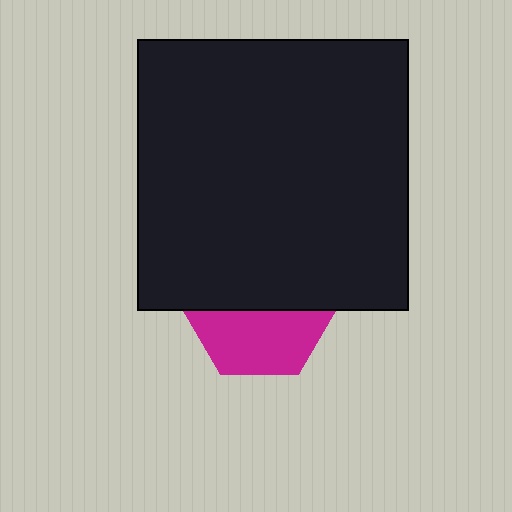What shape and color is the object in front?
The object in front is a black square.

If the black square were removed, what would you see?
You would see the complete magenta hexagon.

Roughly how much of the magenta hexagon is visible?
About half of it is visible (roughly 46%).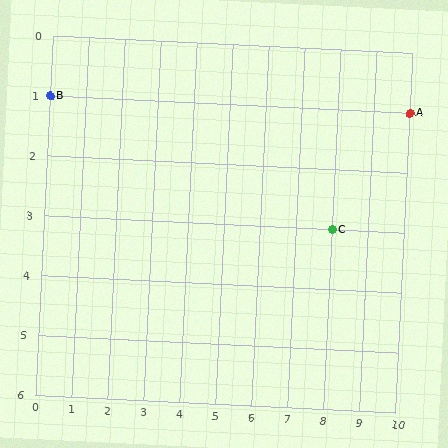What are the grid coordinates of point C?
Point C is at grid coordinates (8, 3).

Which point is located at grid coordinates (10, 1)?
Point A is at (10, 1).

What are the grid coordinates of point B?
Point B is at grid coordinates (0, 1).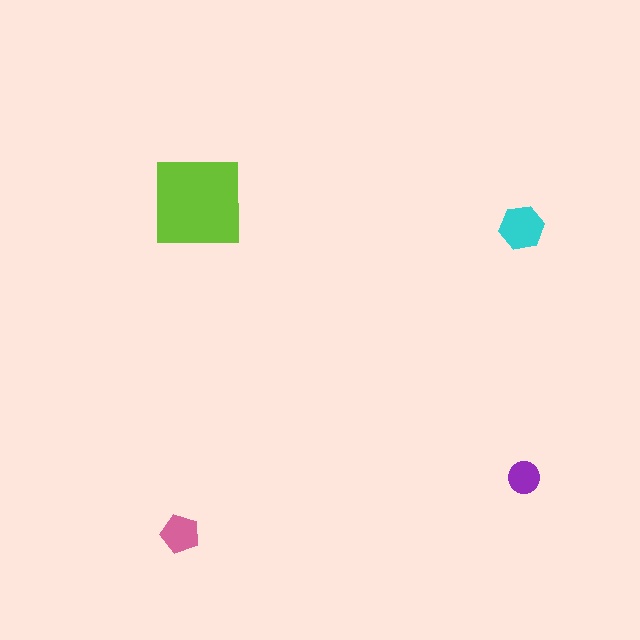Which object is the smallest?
The purple circle.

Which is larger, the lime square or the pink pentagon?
The lime square.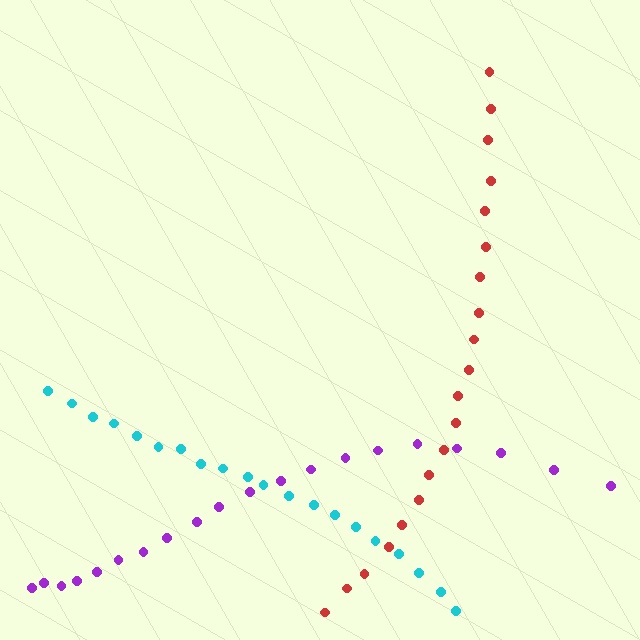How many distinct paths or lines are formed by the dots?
There are 3 distinct paths.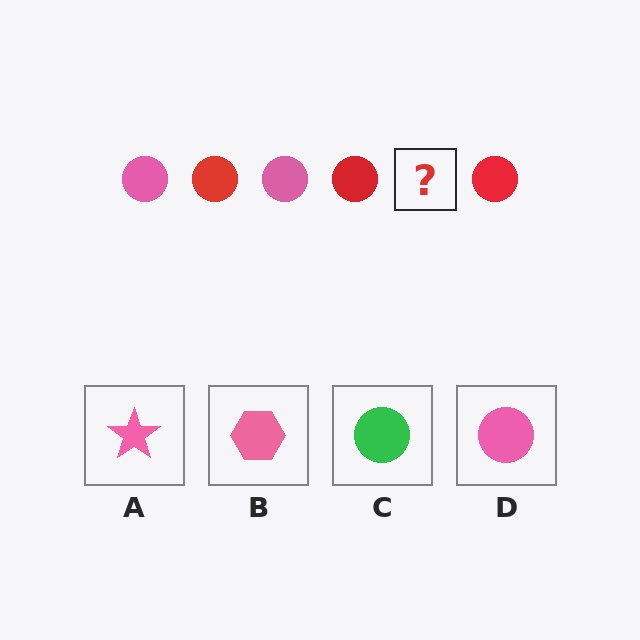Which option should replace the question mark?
Option D.